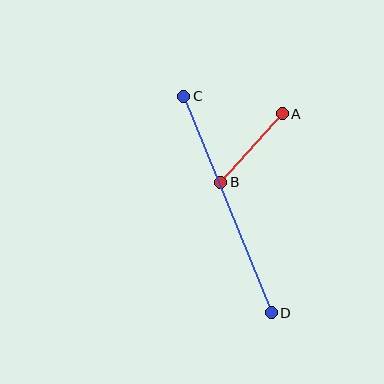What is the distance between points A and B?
The distance is approximately 92 pixels.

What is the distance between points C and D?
The distance is approximately 233 pixels.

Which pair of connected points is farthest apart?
Points C and D are farthest apart.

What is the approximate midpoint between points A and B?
The midpoint is at approximately (251, 148) pixels.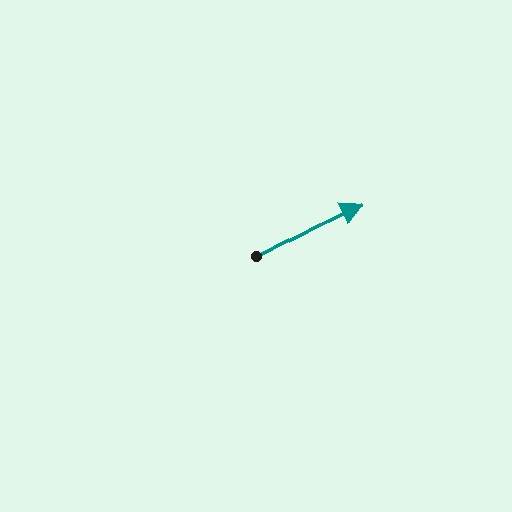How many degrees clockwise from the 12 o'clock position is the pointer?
Approximately 63 degrees.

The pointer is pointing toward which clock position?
Roughly 2 o'clock.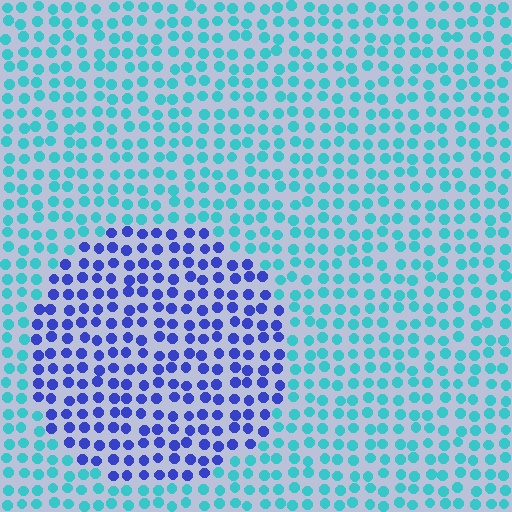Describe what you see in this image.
The image is filled with small cyan elements in a uniform arrangement. A circle-shaped region is visible where the elements are tinted to a slightly different hue, forming a subtle color boundary.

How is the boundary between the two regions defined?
The boundary is defined purely by a slight shift in hue (about 56 degrees). Spacing, size, and orientation are identical on both sides.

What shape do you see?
I see a circle.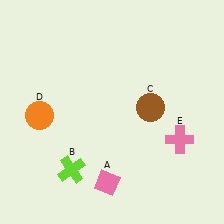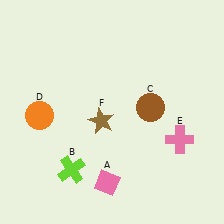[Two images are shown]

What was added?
A brown star (F) was added in Image 2.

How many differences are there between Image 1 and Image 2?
There is 1 difference between the two images.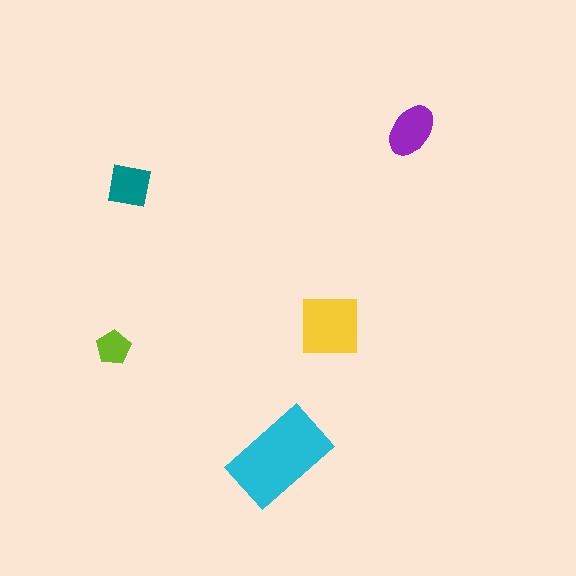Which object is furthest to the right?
The purple ellipse is rightmost.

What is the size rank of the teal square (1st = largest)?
4th.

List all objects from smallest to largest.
The lime pentagon, the teal square, the purple ellipse, the yellow square, the cyan rectangle.